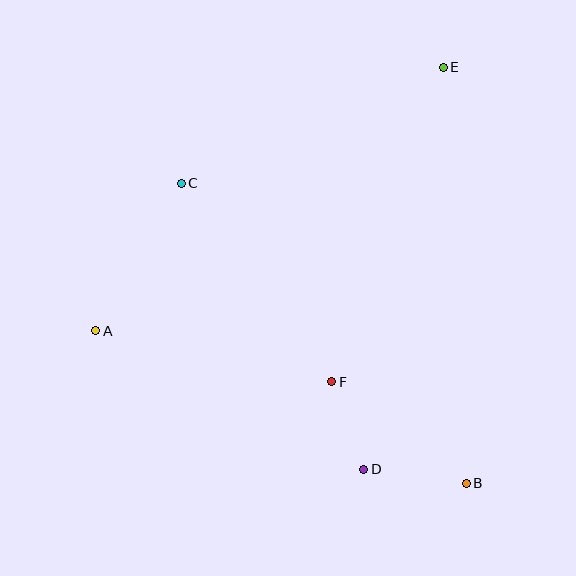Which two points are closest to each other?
Points D and F are closest to each other.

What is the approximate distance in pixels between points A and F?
The distance between A and F is approximately 242 pixels.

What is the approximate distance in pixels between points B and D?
The distance between B and D is approximately 103 pixels.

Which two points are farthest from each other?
Points A and E are farthest from each other.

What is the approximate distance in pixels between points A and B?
The distance between A and B is approximately 401 pixels.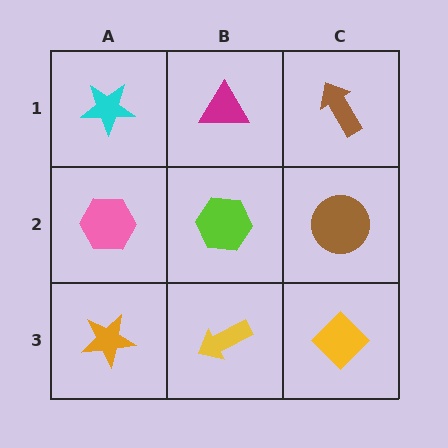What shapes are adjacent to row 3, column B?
A lime hexagon (row 2, column B), an orange star (row 3, column A), a yellow diamond (row 3, column C).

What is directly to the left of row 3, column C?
A yellow arrow.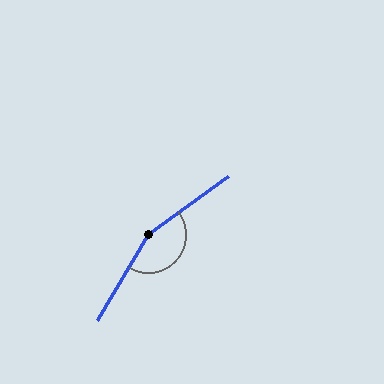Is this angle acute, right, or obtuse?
It is obtuse.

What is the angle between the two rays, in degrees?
Approximately 156 degrees.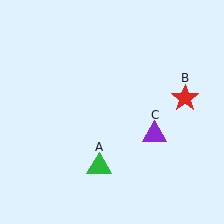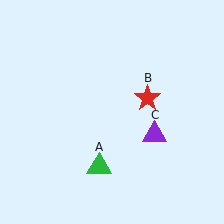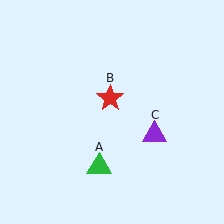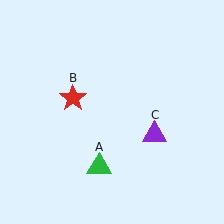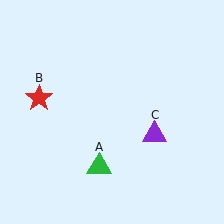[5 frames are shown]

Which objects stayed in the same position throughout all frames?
Green triangle (object A) and purple triangle (object C) remained stationary.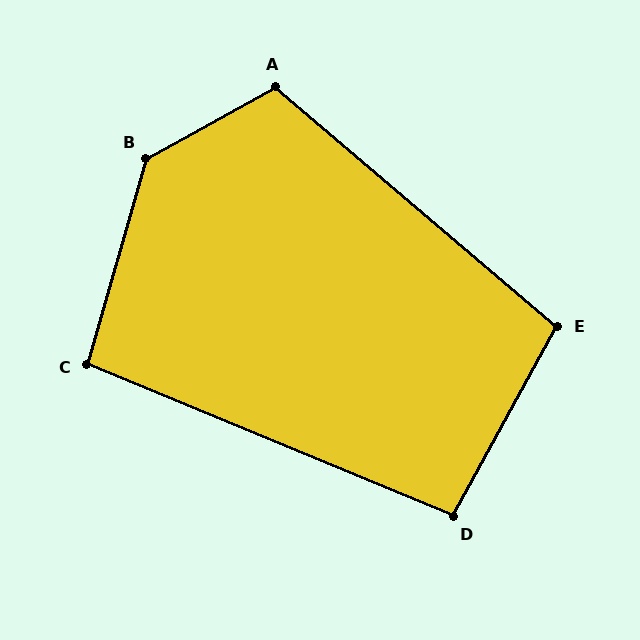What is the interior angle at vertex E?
Approximately 102 degrees (obtuse).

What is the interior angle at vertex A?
Approximately 111 degrees (obtuse).